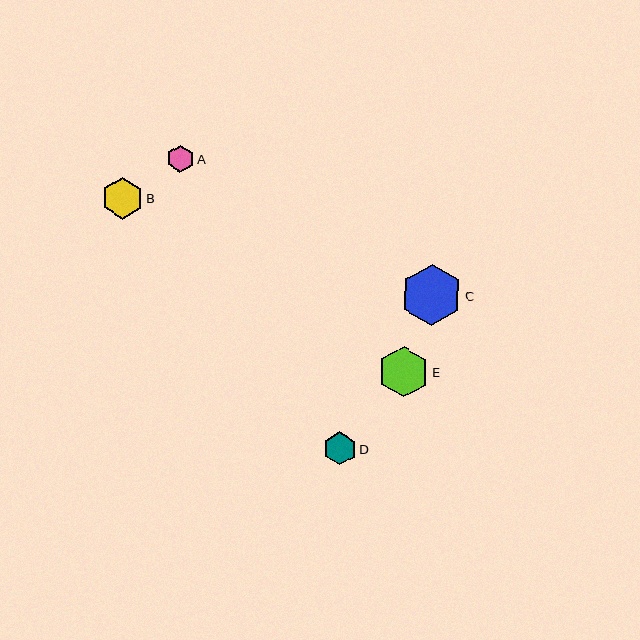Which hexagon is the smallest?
Hexagon A is the smallest with a size of approximately 27 pixels.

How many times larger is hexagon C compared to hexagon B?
Hexagon C is approximately 1.5 times the size of hexagon B.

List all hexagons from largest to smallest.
From largest to smallest: C, E, B, D, A.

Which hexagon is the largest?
Hexagon C is the largest with a size of approximately 61 pixels.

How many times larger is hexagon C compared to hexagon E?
Hexagon C is approximately 1.2 times the size of hexagon E.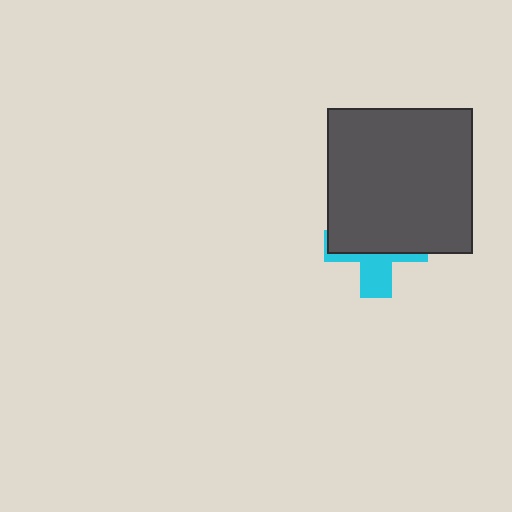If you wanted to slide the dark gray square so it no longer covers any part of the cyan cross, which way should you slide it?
Slide it up — that is the most direct way to separate the two shapes.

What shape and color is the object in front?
The object in front is a dark gray square.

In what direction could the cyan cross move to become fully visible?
The cyan cross could move down. That would shift it out from behind the dark gray square entirely.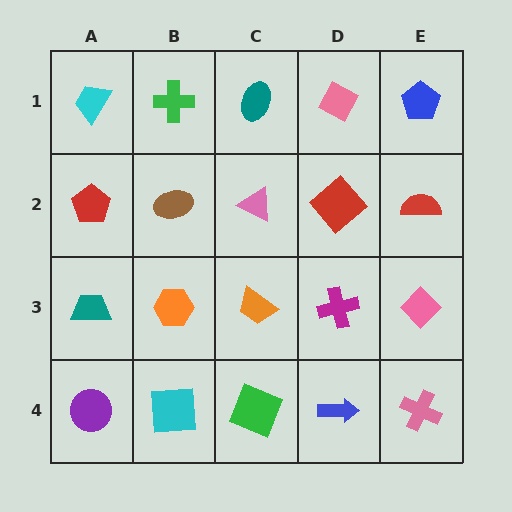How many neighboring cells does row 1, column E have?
2.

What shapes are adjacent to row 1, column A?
A red pentagon (row 2, column A), a green cross (row 1, column B).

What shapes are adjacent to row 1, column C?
A pink triangle (row 2, column C), a green cross (row 1, column B), a pink diamond (row 1, column D).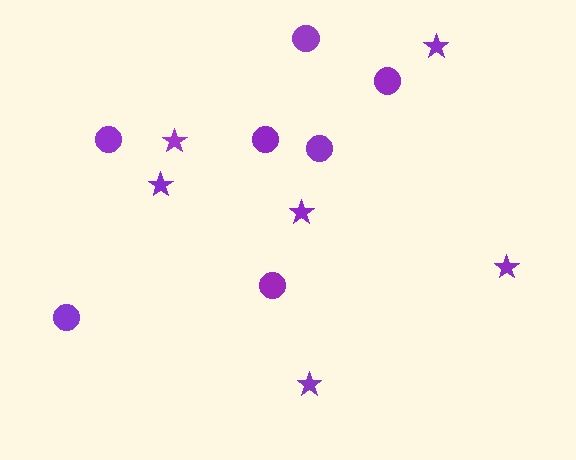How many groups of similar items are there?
There are 2 groups: one group of stars (6) and one group of circles (7).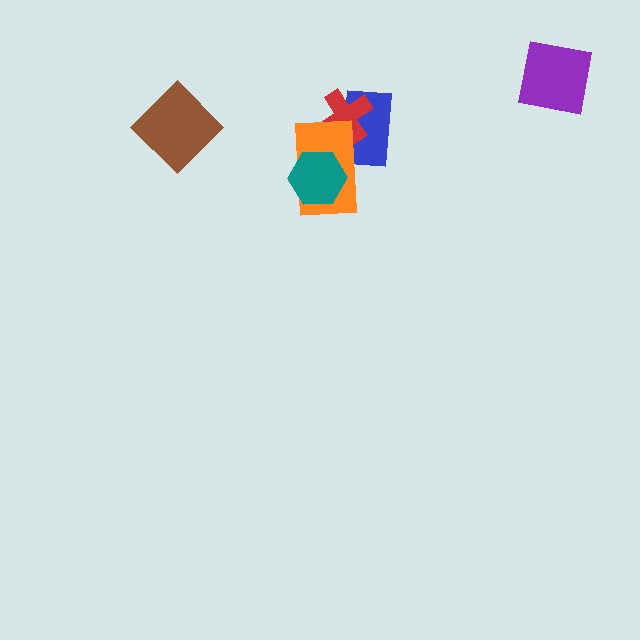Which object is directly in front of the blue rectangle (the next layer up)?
The red cross is directly in front of the blue rectangle.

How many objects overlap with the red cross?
2 objects overlap with the red cross.